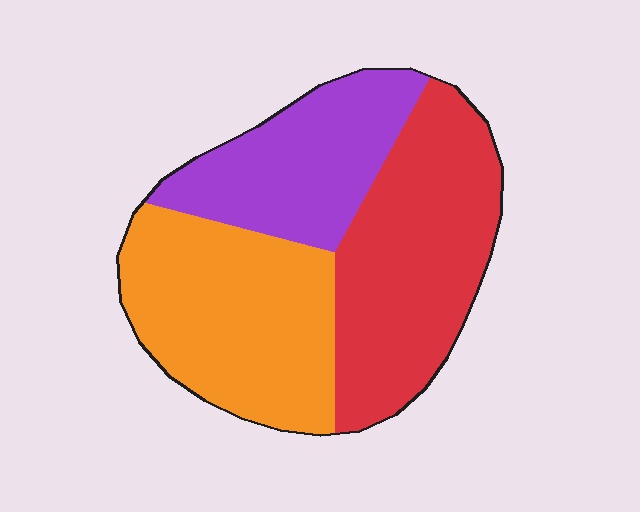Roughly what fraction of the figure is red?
Red covers about 40% of the figure.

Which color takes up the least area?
Purple, at roughly 25%.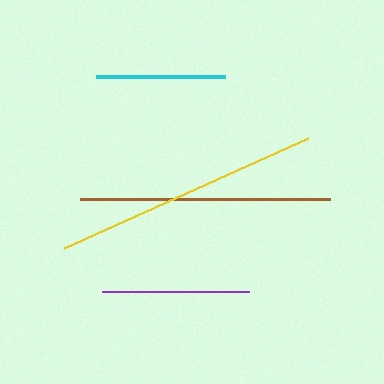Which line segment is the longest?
The yellow line is the longest at approximately 268 pixels.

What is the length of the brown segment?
The brown segment is approximately 250 pixels long.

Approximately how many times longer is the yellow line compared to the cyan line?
The yellow line is approximately 2.1 times the length of the cyan line.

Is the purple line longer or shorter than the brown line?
The brown line is longer than the purple line.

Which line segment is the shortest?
The cyan line is the shortest at approximately 128 pixels.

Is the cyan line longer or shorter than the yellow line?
The yellow line is longer than the cyan line.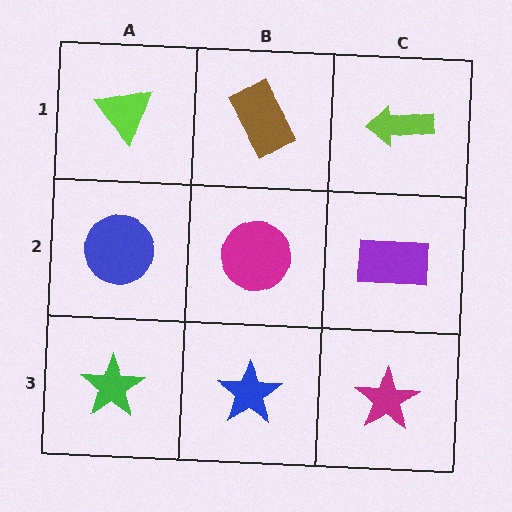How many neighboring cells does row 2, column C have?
3.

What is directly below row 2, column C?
A magenta star.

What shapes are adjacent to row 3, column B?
A magenta circle (row 2, column B), a green star (row 3, column A), a magenta star (row 3, column C).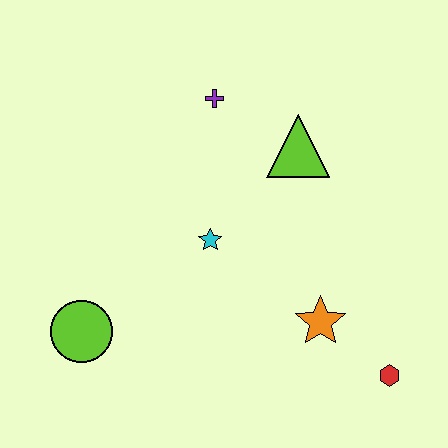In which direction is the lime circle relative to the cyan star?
The lime circle is to the left of the cyan star.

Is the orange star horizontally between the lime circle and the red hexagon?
Yes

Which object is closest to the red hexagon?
The orange star is closest to the red hexagon.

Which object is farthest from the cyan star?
The red hexagon is farthest from the cyan star.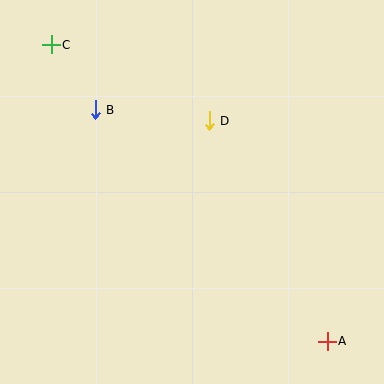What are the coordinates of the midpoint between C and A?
The midpoint between C and A is at (189, 193).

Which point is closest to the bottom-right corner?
Point A is closest to the bottom-right corner.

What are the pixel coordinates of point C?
Point C is at (51, 45).